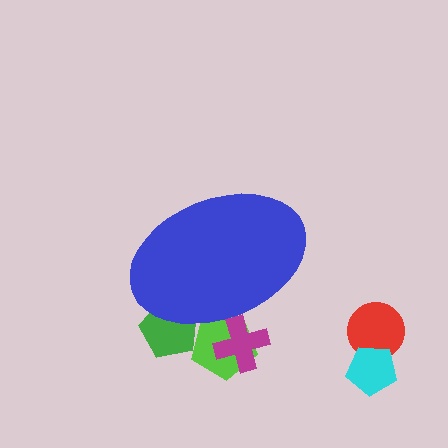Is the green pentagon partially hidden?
Yes, the green pentagon is partially hidden behind the blue ellipse.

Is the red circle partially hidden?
No, the red circle is fully visible.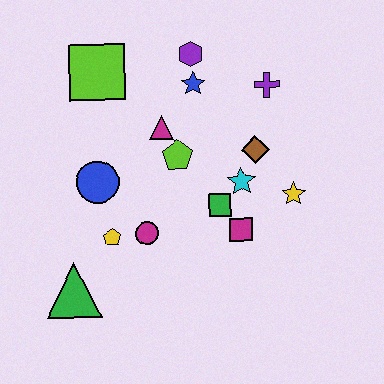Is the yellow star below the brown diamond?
Yes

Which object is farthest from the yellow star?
The green triangle is farthest from the yellow star.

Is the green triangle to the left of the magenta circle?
Yes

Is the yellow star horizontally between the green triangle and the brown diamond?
No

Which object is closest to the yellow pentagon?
The magenta circle is closest to the yellow pentagon.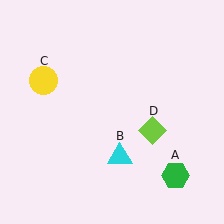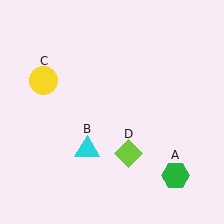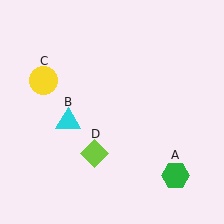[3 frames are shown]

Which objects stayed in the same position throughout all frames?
Green hexagon (object A) and yellow circle (object C) remained stationary.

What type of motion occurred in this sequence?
The cyan triangle (object B), lime diamond (object D) rotated clockwise around the center of the scene.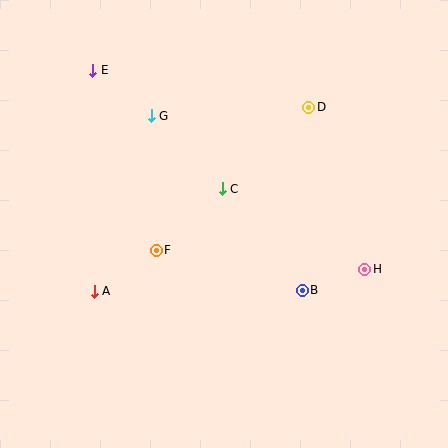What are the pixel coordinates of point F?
Point F is at (156, 250).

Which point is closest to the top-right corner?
Point D is closest to the top-right corner.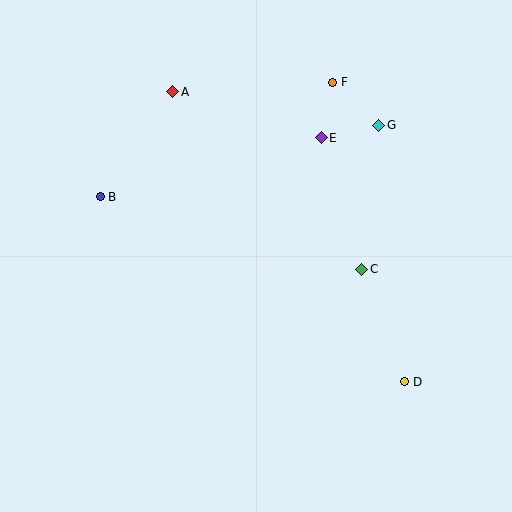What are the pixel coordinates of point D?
Point D is at (404, 382).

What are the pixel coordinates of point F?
Point F is at (333, 82).